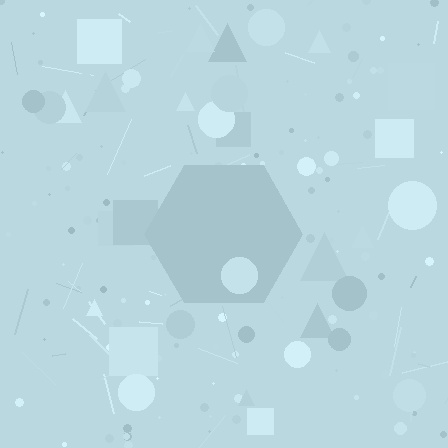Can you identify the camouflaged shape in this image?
The camouflaged shape is a hexagon.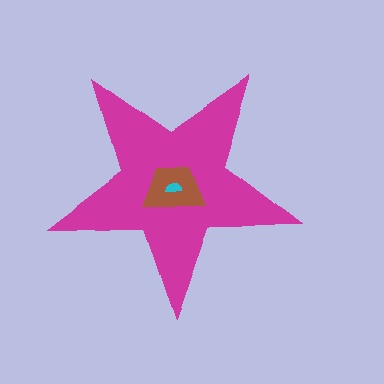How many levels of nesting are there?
3.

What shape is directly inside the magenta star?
The brown trapezoid.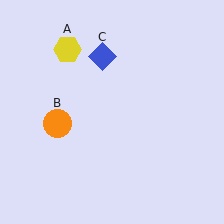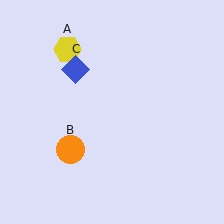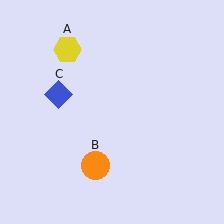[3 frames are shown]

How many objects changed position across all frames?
2 objects changed position: orange circle (object B), blue diamond (object C).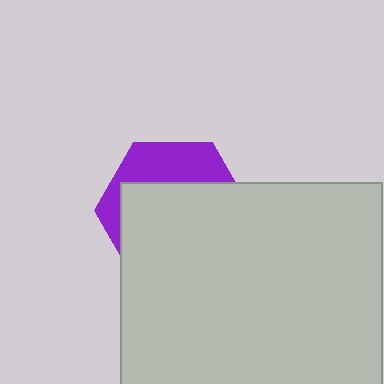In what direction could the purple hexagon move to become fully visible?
The purple hexagon could move up. That would shift it out from behind the light gray square entirely.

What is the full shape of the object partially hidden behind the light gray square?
The partially hidden object is a purple hexagon.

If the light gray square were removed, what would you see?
You would see the complete purple hexagon.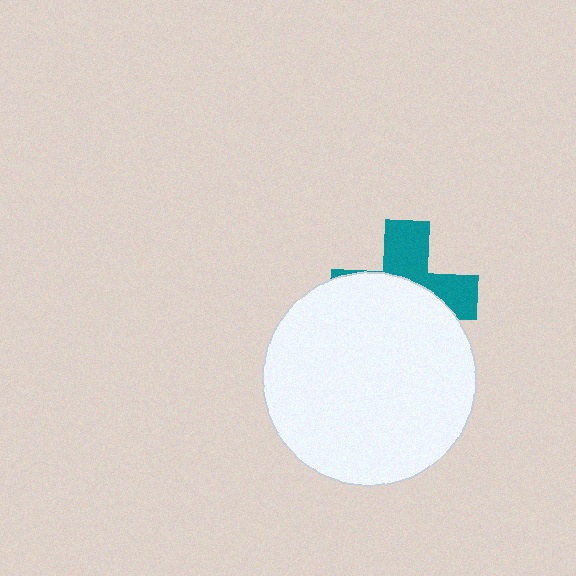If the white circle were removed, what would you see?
You would see the complete teal cross.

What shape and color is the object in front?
The object in front is a white circle.